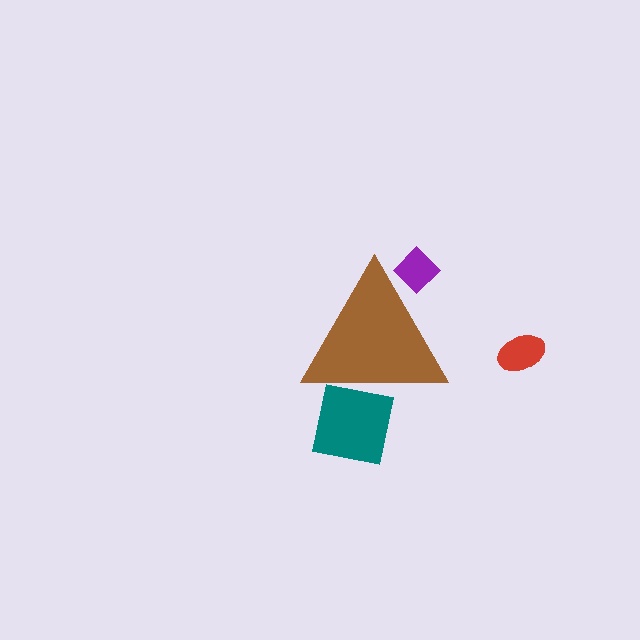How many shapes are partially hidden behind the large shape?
2 shapes are partially hidden.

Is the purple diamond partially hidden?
Yes, the purple diamond is partially hidden behind the brown triangle.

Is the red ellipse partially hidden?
No, the red ellipse is fully visible.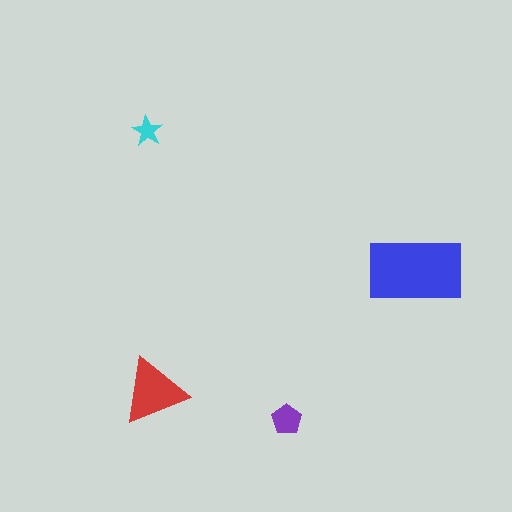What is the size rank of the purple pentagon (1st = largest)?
3rd.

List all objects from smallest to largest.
The cyan star, the purple pentagon, the red triangle, the blue rectangle.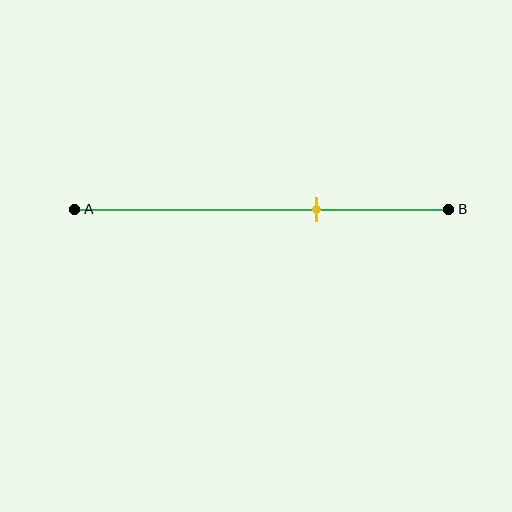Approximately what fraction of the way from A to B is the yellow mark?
The yellow mark is approximately 65% of the way from A to B.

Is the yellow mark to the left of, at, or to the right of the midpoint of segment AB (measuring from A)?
The yellow mark is to the right of the midpoint of segment AB.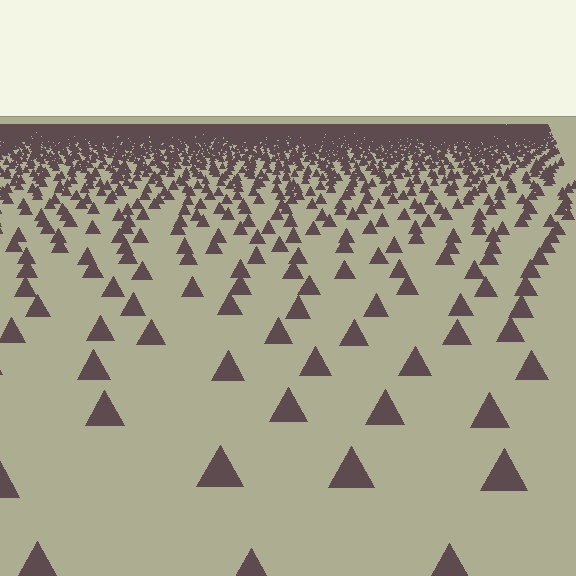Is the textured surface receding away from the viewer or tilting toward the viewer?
The surface is receding away from the viewer. Texture elements get smaller and denser toward the top.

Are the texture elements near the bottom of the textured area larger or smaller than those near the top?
Larger. Near the bottom, elements are closer to the viewer and appear at a bigger on-screen size.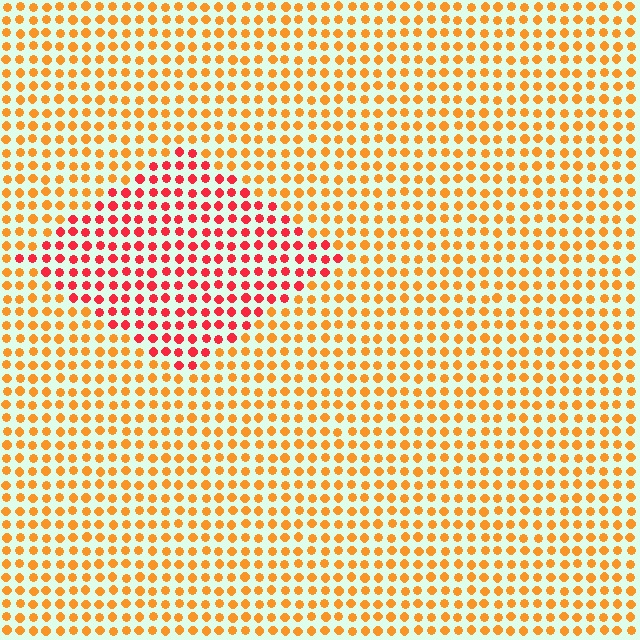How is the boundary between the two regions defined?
The boundary is defined purely by a slight shift in hue (about 38 degrees). Spacing, size, and orientation are identical on both sides.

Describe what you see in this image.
The image is filled with small orange elements in a uniform arrangement. A diamond-shaped region is visible where the elements are tinted to a slightly different hue, forming a subtle color boundary.